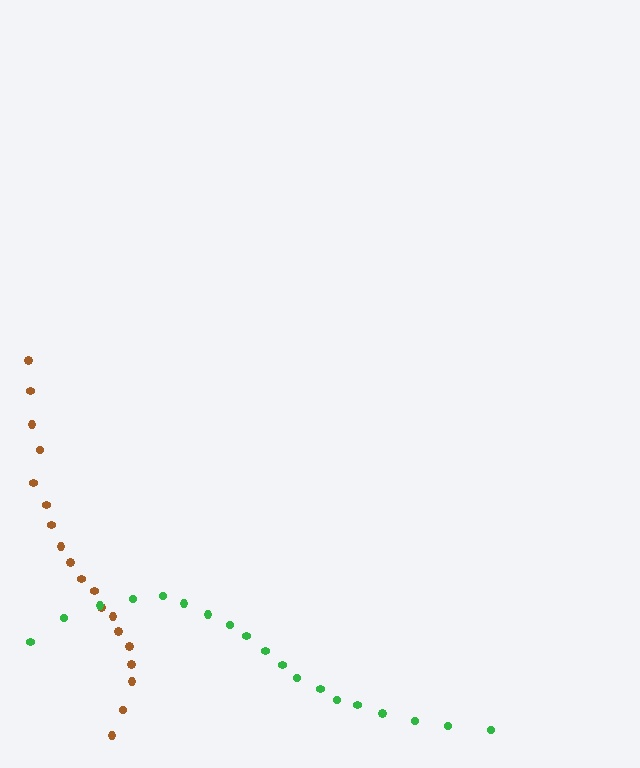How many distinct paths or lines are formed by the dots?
There are 2 distinct paths.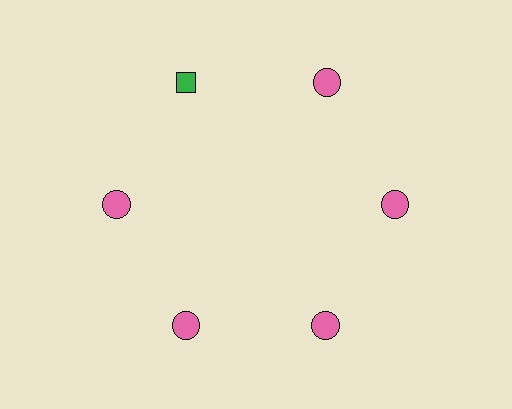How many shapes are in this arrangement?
There are 6 shapes arranged in a ring pattern.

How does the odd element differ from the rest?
It differs in both color (green instead of pink) and shape (diamond instead of circle).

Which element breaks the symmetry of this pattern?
The green diamond at roughly the 11 o'clock position breaks the symmetry. All other shapes are pink circles.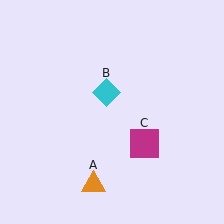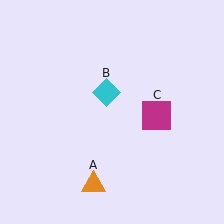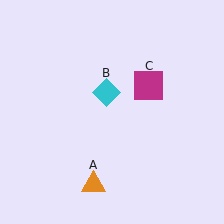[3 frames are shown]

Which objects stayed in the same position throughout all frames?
Orange triangle (object A) and cyan diamond (object B) remained stationary.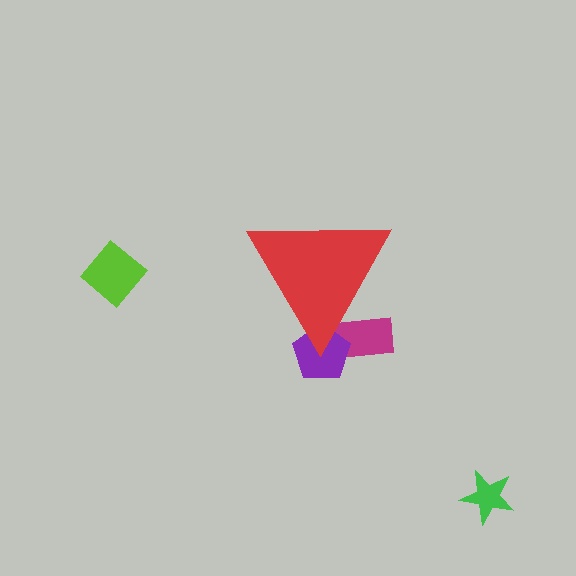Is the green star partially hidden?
No, the green star is fully visible.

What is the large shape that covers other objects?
A red triangle.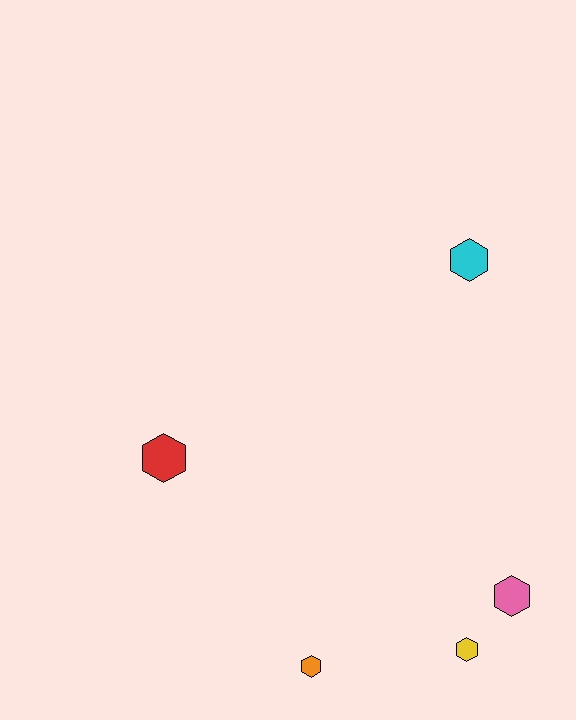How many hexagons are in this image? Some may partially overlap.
There are 5 hexagons.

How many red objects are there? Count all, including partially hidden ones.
There is 1 red object.